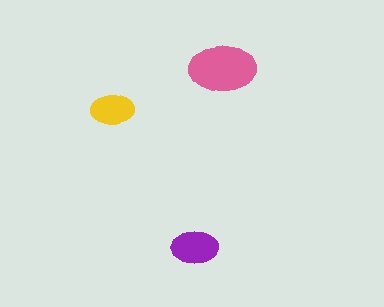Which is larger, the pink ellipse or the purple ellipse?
The pink one.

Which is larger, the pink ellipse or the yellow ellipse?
The pink one.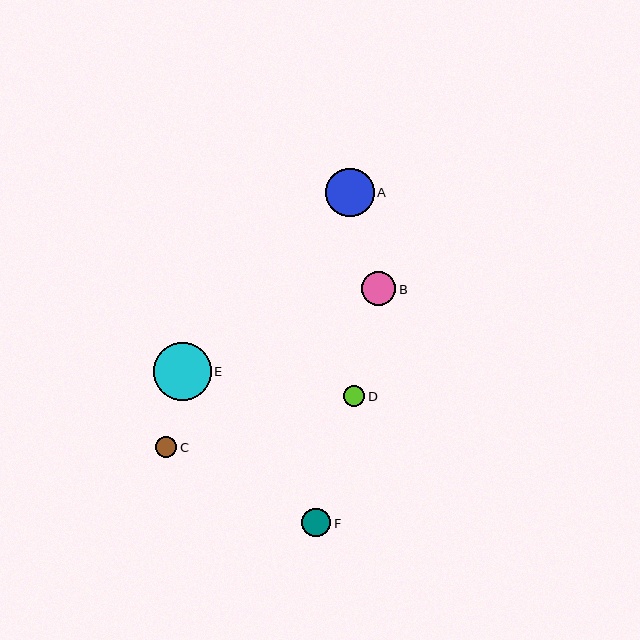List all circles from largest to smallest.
From largest to smallest: E, A, B, F, C, D.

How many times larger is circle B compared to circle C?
Circle B is approximately 1.6 times the size of circle C.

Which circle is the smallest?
Circle D is the smallest with a size of approximately 21 pixels.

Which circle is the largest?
Circle E is the largest with a size of approximately 58 pixels.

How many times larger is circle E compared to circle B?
Circle E is approximately 1.7 times the size of circle B.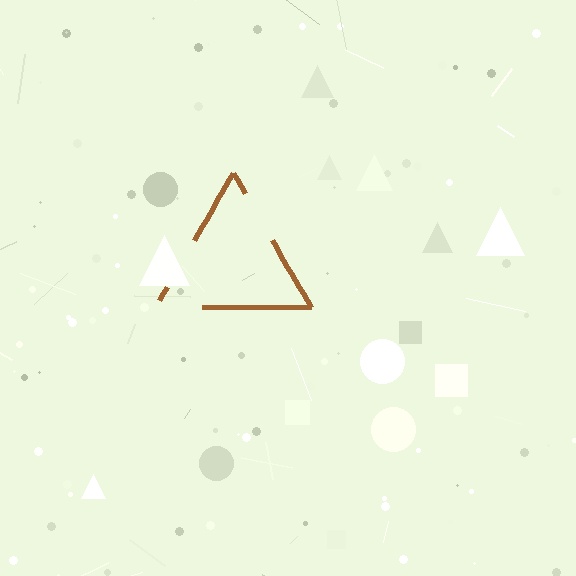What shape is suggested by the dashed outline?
The dashed outline suggests a triangle.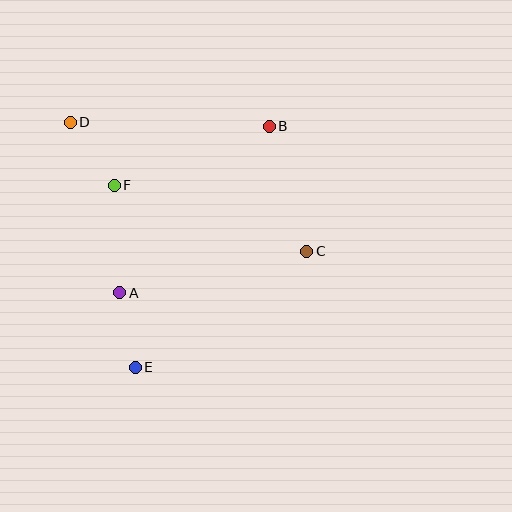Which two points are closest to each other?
Points A and E are closest to each other.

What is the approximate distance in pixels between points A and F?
The distance between A and F is approximately 107 pixels.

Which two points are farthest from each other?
Points B and E are farthest from each other.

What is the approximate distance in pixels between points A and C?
The distance between A and C is approximately 192 pixels.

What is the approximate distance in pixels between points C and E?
The distance between C and E is approximately 207 pixels.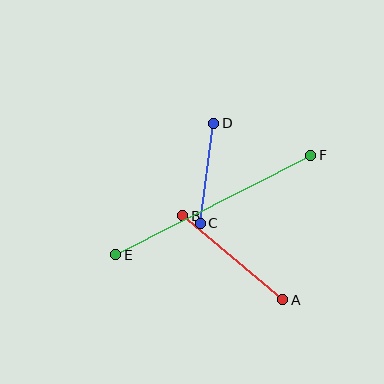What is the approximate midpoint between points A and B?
The midpoint is at approximately (233, 258) pixels.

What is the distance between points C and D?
The distance is approximately 101 pixels.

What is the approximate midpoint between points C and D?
The midpoint is at approximately (207, 173) pixels.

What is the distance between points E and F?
The distance is approximately 219 pixels.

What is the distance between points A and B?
The distance is approximately 131 pixels.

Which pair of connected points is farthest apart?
Points E and F are farthest apart.